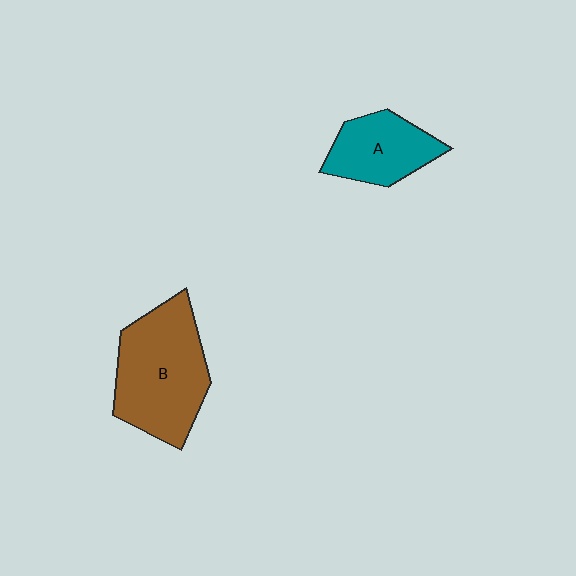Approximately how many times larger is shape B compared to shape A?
Approximately 1.7 times.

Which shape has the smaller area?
Shape A (teal).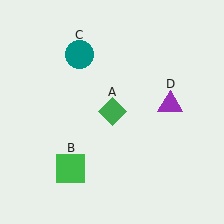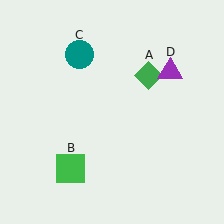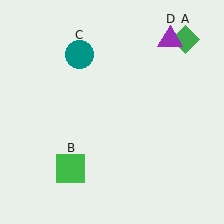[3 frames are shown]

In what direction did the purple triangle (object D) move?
The purple triangle (object D) moved up.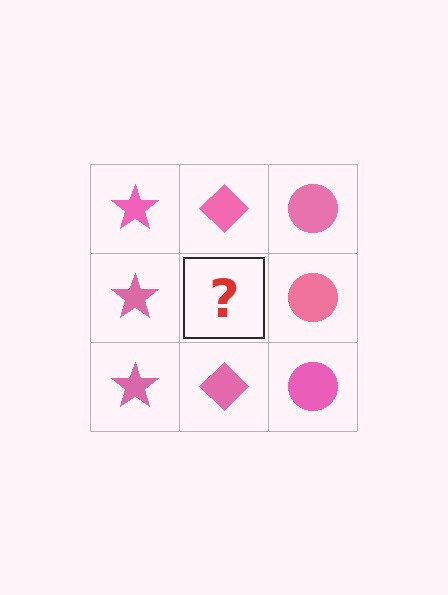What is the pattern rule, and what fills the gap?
The rule is that each column has a consistent shape. The gap should be filled with a pink diamond.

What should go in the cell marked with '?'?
The missing cell should contain a pink diamond.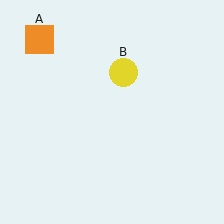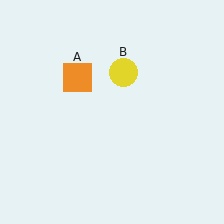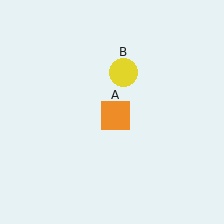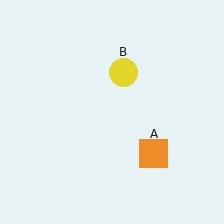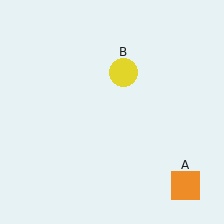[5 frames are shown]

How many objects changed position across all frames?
1 object changed position: orange square (object A).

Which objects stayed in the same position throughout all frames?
Yellow circle (object B) remained stationary.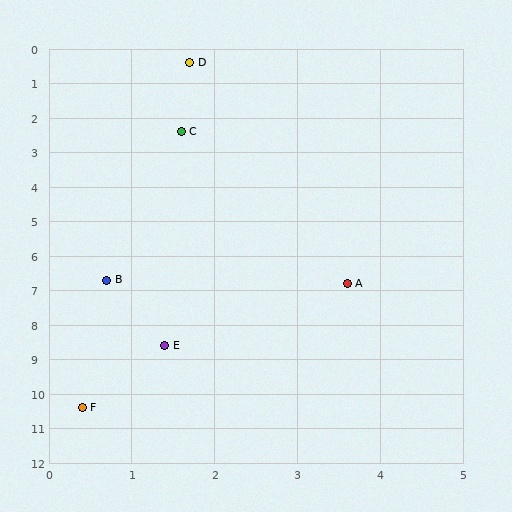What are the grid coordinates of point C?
Point C is at approximately (1.6, 2.4).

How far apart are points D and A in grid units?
Points D and A are about 6.7 grid units apart.